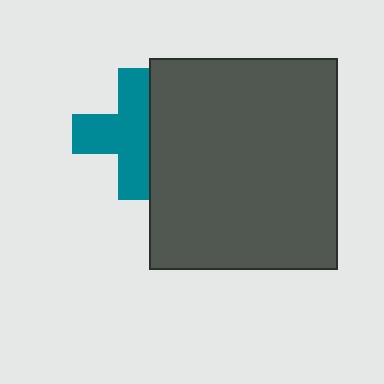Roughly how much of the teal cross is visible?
Most of it is visible (roughly 68%).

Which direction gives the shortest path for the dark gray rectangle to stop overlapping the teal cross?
Moving right gives the shortest separation.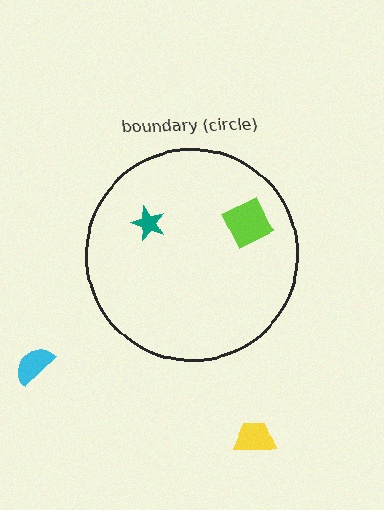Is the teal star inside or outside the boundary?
Inside.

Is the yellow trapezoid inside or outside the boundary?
Outside.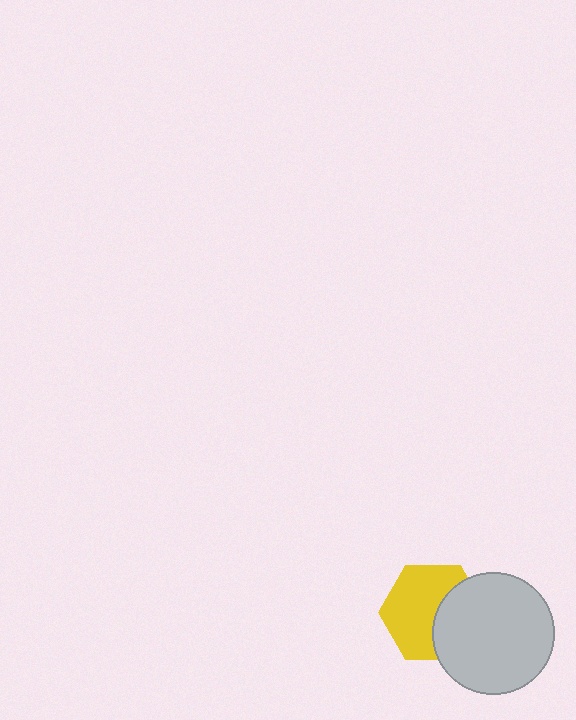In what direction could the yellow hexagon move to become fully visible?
The yellow hexagon could move left. That would shift it out from behind the light gray circle entirely.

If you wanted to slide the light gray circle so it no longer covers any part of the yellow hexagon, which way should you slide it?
Slide it right — that is the most direct way to separate the two shapes.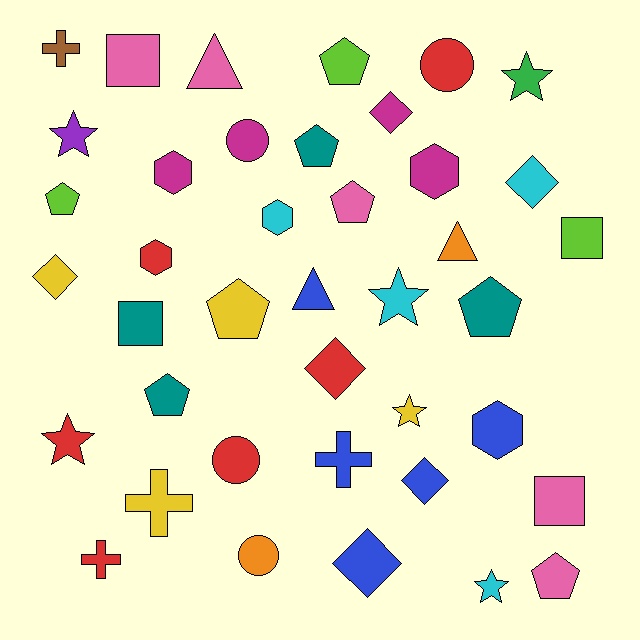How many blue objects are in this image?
There are 5 blue objects.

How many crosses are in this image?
There are 4 crosses.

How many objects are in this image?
There are 40 objects.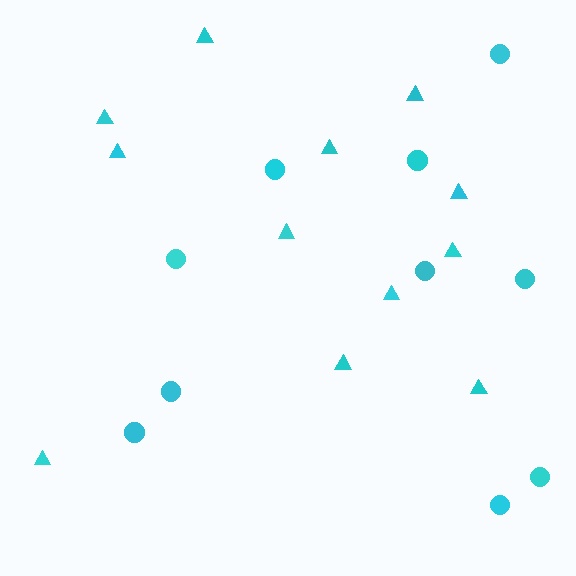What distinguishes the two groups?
There are 2 groups: one group of triangles (12) and one group of circles (10).